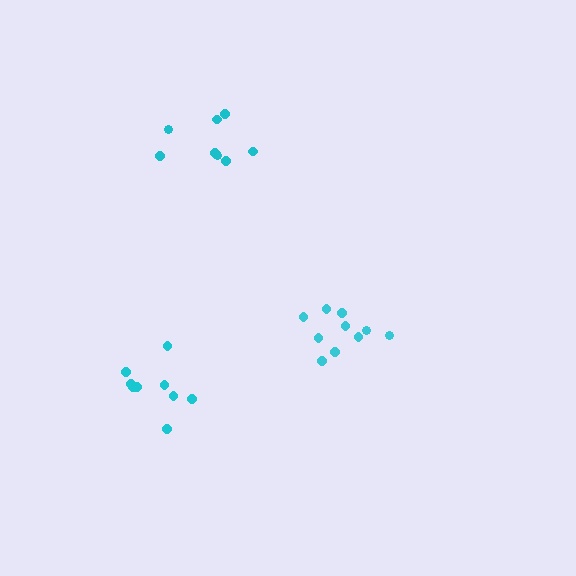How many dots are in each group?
Group 1: 10 dots, Group 2: 8 dots, Group 3: 9 dots (27 total).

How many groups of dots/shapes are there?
There are 3 groups.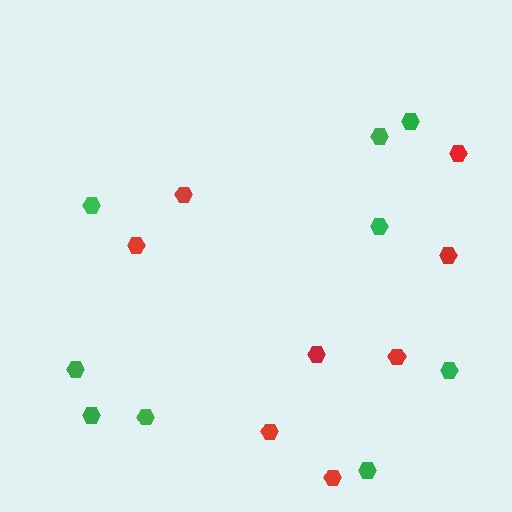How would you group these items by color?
There are 2 groups: one group of green hexagons (9) and one group of red hexagons (8).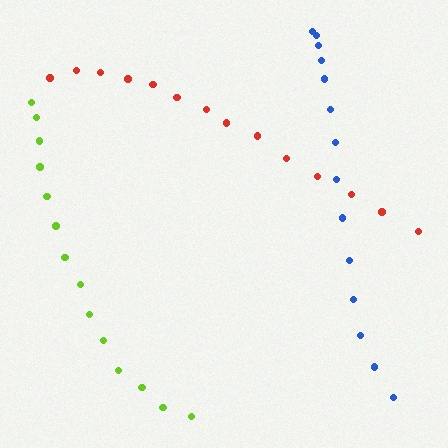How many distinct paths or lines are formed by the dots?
There are 3 distinct paths.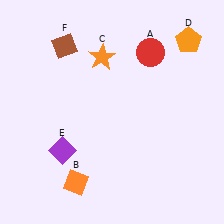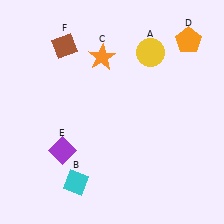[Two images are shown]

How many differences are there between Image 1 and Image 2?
There are 2 differences between the two images.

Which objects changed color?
A changed from red to yellow. B changed from orange to cyan.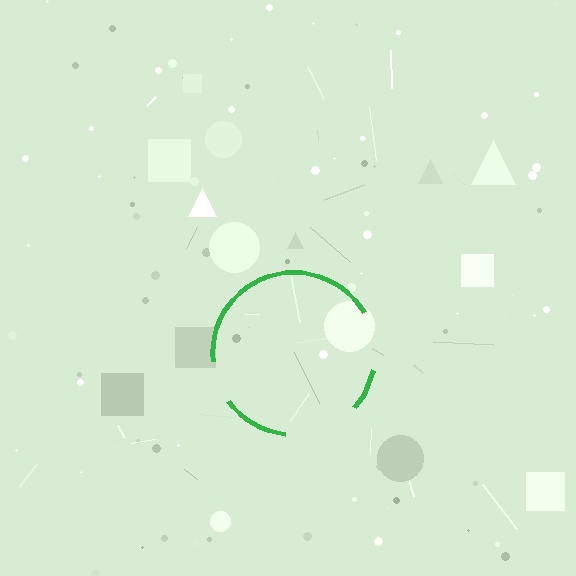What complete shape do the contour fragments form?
The contour fragments form a circle.